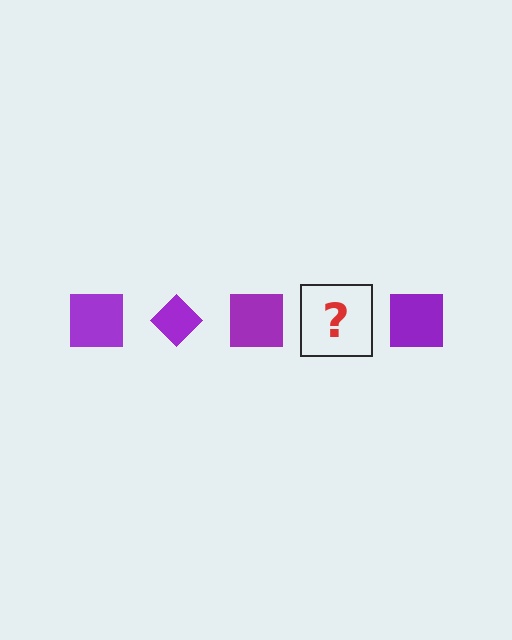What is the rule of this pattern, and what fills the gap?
The rule is that the pattern cycles through square, diamond shapes in purple. The gap should be filled with a purple diamond.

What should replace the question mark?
The question mark should be replaced with a purple diamond.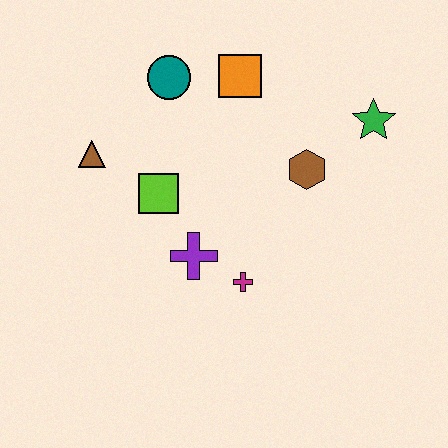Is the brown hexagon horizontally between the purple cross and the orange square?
No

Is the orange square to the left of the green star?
Yes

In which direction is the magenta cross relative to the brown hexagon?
The magenta cross is below the brown hexagon.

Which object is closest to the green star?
The brown hexagon is closest to the green star.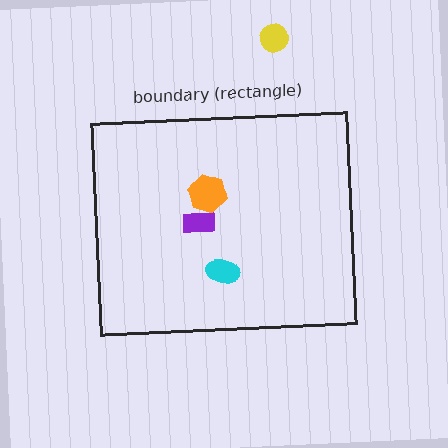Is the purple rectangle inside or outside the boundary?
Inside.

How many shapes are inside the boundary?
3 inside, 1 outside.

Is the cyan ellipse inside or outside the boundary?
Inside.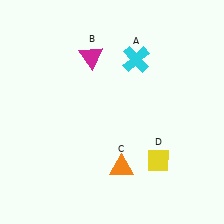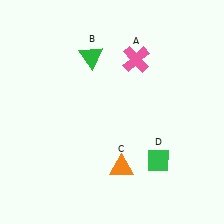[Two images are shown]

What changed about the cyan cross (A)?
In Image 1, A is cyan. In Image 2, it changed to pink.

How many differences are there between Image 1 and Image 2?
There are 3 differences between the two images.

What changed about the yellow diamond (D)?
In Image 1, D is yellow. In Image 2, it changed to green.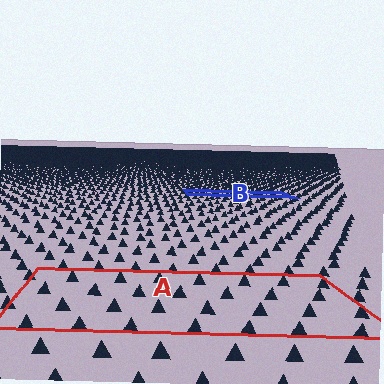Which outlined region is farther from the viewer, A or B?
Region B is farther from the viewer — the texture elements inside it appear smaller and more densely packed.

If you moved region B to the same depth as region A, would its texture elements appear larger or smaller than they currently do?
They would appear larger. At a closer depth, the same texture elements are projected at a bigger on-screen size.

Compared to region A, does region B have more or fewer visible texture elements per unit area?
Region B has more texture elements per unit area — they are packed more densely because it is farther away.